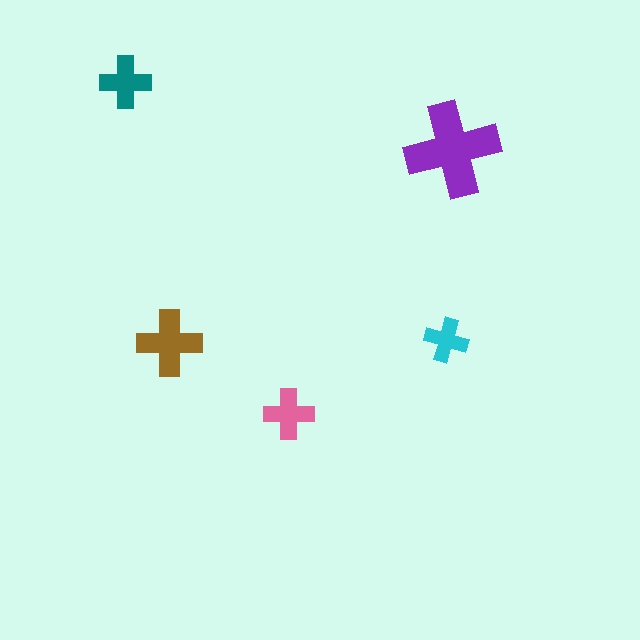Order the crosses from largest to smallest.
the purple one, the brown one, the teal one, the pink one, the cyan one.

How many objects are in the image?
There are 5 objects in the image.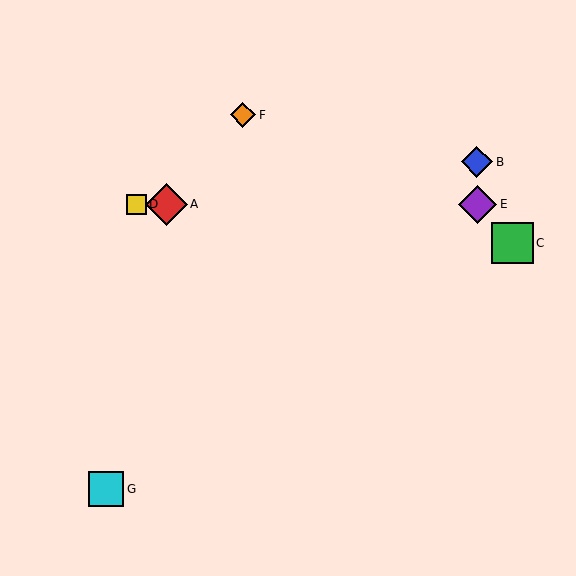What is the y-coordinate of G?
Object G is at y≈489.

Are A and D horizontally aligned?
Yes, both are at y≈204.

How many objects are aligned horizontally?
3 objects (A, D, E) are aligned horizontally.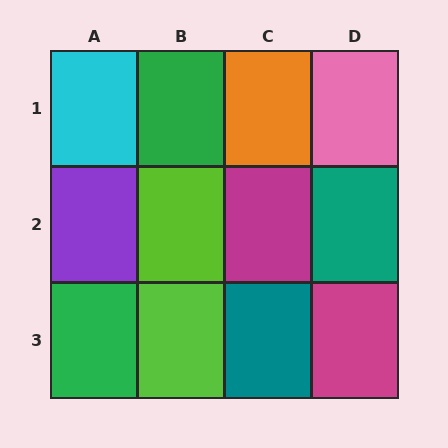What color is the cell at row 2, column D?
Teal.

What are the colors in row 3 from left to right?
Green, lime, teal, magenta.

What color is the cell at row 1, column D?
Pink.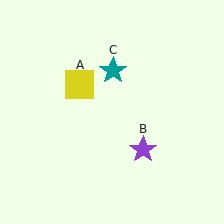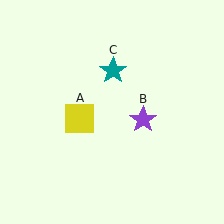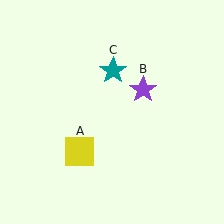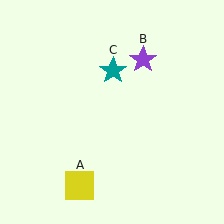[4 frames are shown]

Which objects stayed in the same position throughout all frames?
Teal star (object C) remained stationary.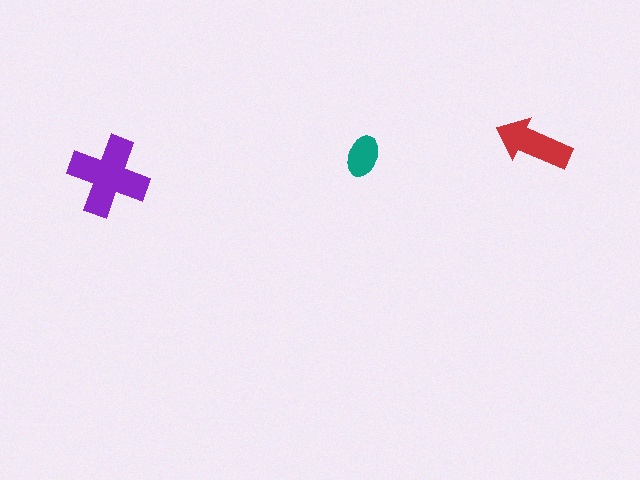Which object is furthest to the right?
The red arrow is rightmost.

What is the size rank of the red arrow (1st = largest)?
2nd.